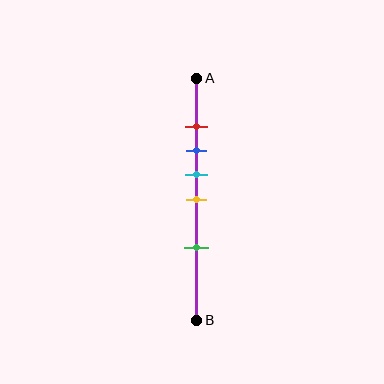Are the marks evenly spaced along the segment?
No, the marks are not evenly spaced.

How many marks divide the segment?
There are 5 marks dividing the segment.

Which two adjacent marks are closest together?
The red and blue marks are the closest adjacent pair.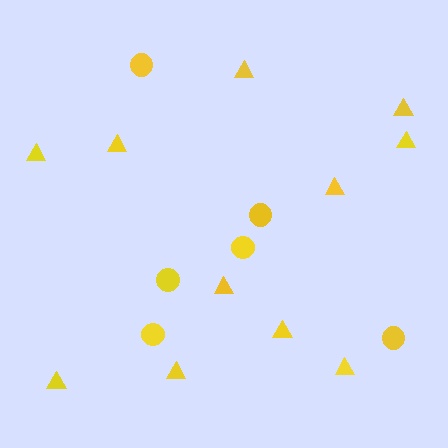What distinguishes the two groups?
There are 2 groups: one group of triangles (11) and one group of circles (6).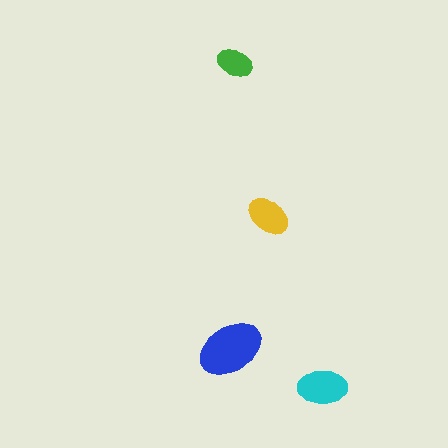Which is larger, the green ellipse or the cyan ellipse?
The cyan one.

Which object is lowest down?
The cyan ellipse is bottommost.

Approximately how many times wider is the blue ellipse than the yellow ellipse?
About 1.5 times wider.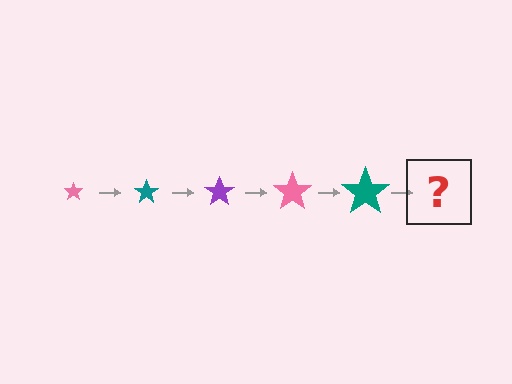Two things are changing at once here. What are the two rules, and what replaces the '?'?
The two rules are that the star grows larger each step and the color cycles through pink, teal, and purple. The '?' should be a purple star, larger than the previous one.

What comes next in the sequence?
The next element should be a purple star, larger than the previous one.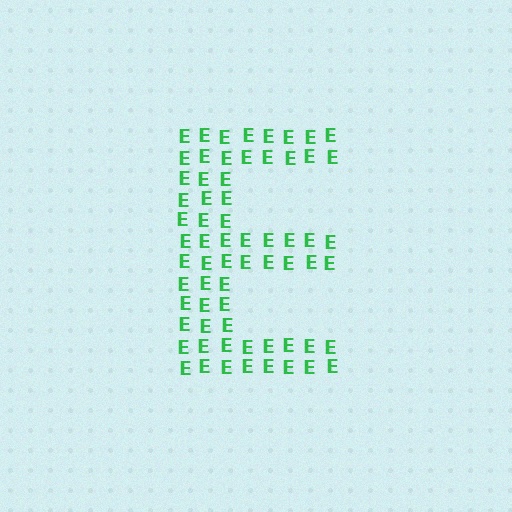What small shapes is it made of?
It is made of small letter E's.